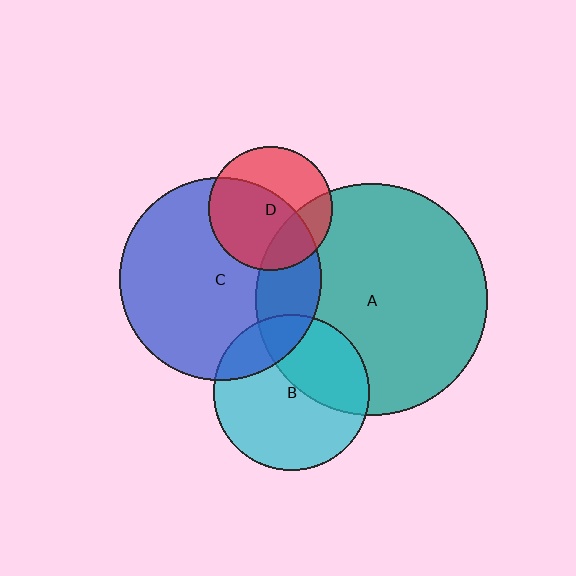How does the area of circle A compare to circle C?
Approximately 1.3 times.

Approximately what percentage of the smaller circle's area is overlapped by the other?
Approximately 20%.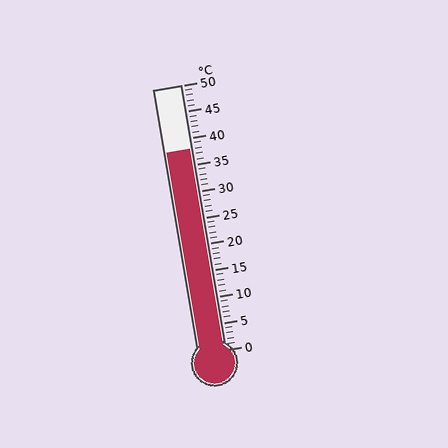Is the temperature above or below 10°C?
The temperature is above 10°C.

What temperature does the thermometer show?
The thermometer shows approximately 38°C.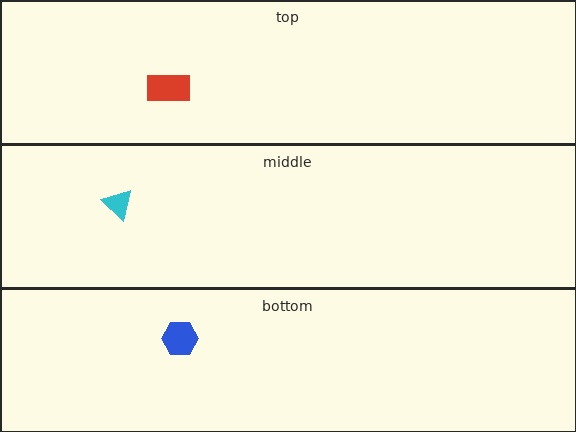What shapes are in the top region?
The red rectangle.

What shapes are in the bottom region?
The blue hexagon.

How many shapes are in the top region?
1.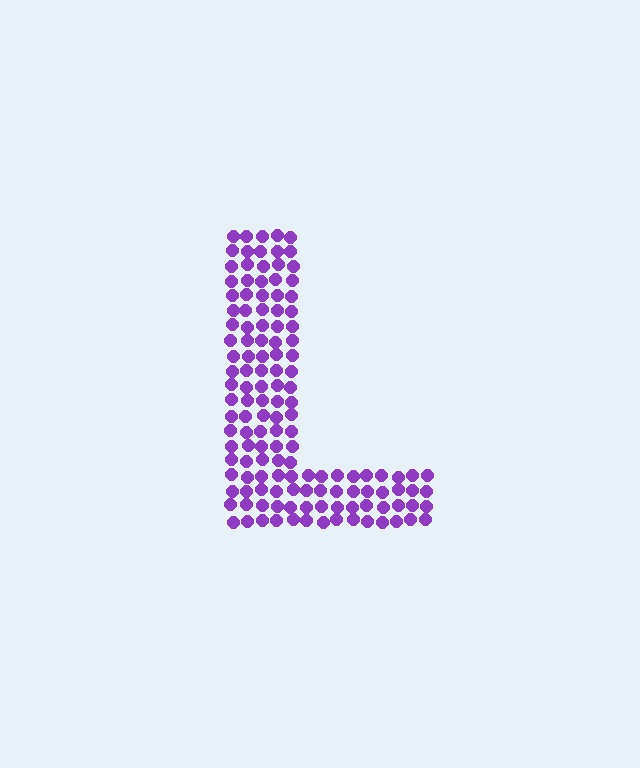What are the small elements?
The small elements are circles.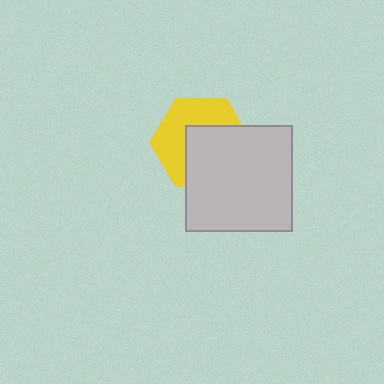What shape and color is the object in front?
The object in front is a light gray square.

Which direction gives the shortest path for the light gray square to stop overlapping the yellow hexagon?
Moving toward the lower-right gives the shortest separation.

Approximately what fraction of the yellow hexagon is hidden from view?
Roughly 50% of the yellow hexagon is hidden behind the light gray square.